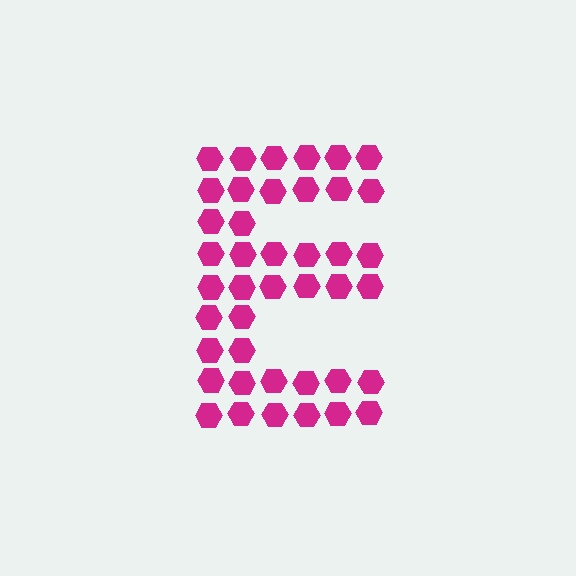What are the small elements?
The small elements are hexagons.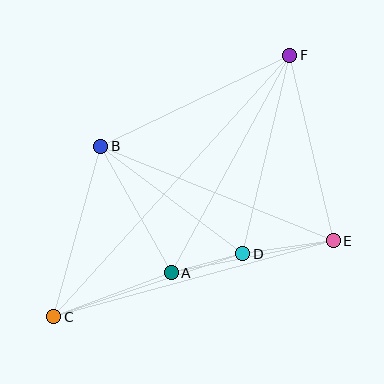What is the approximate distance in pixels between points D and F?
The distance between D and F is approximately 204 pixels.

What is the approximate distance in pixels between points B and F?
The distance between B and F is approximately 210 pixels.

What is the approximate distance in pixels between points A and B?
The distance between A and B is approximately 145 pixels.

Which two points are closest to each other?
Points A and D are closest to each other.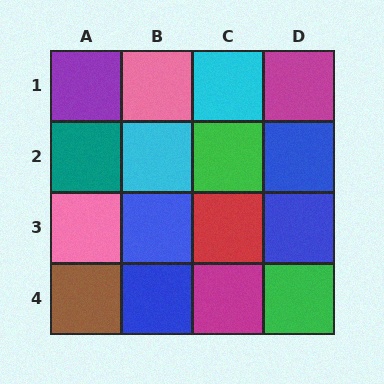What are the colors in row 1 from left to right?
Purple, pink, cyan, magenta.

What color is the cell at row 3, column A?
Pink.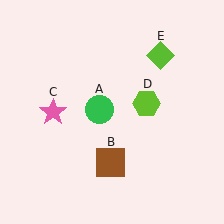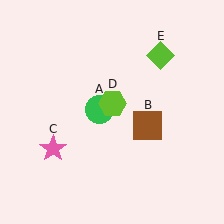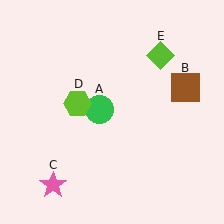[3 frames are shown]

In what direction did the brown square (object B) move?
The brown square (object B) moved up and to the right.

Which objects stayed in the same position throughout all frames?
Green circle (object A) and lime diamond (object E) remained stationary.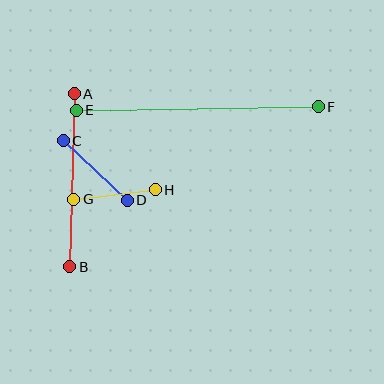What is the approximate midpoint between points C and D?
The midpoint is at approximately (95, 171) pixels.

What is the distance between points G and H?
The distance is approximately 82 pixels.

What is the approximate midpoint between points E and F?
The midpoint is at approximately (197, 108) pixels.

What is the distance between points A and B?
The distance is approximately 173 pixels.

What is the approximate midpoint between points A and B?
The midpoint is at approximately (72, 180) pixels.